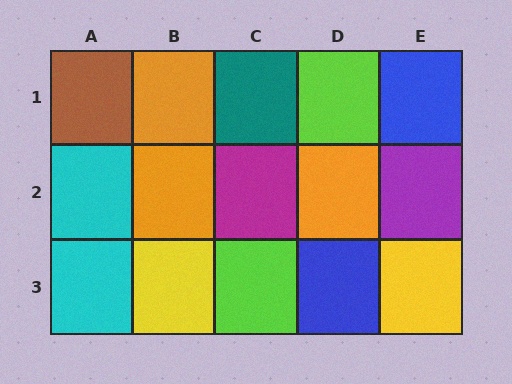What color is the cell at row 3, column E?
Yellow.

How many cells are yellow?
2 cells are yellow.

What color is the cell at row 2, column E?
Purple.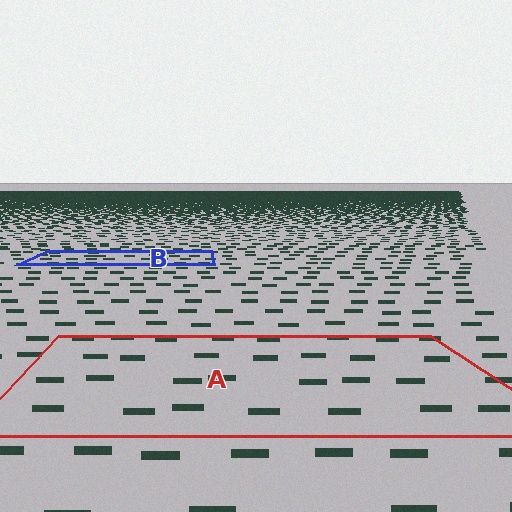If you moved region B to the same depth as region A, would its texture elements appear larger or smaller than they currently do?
They would appear larger. At a closer depth, the same texture elements are projected at a bigger on-screen size.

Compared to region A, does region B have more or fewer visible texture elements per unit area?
Region B has more texture elements per unit area — they are packed more densely because it is farther away.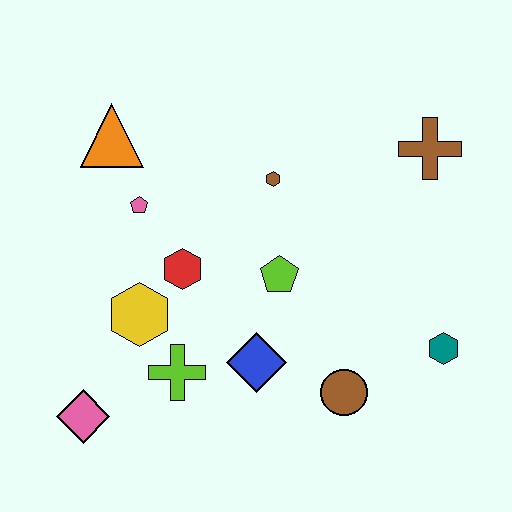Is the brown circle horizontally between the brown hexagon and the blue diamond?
No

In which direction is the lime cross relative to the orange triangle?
The lime cross is below the orange triangle.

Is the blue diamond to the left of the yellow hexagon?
No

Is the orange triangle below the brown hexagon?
No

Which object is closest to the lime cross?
The yellow hexagon is closest to the lime cross.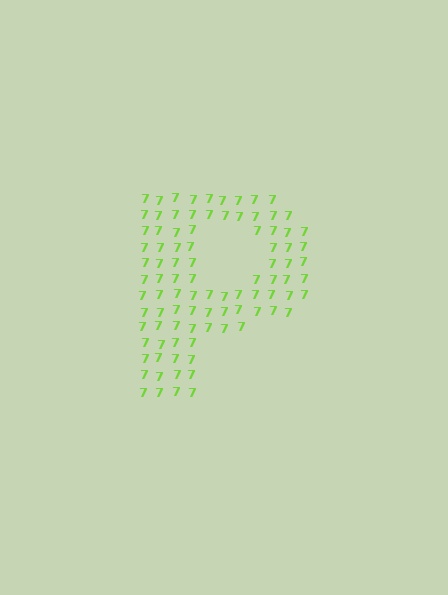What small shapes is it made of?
It is made of small digit 7's.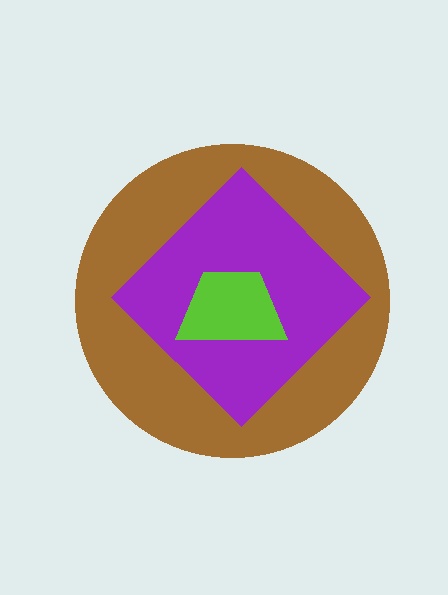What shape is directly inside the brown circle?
The purple diamond.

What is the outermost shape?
The brown circle.